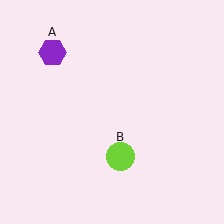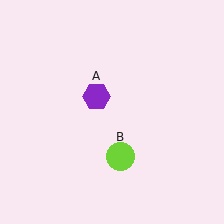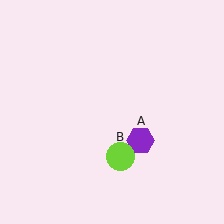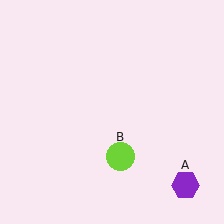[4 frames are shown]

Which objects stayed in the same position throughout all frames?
Lime circle (object B) remained stationary.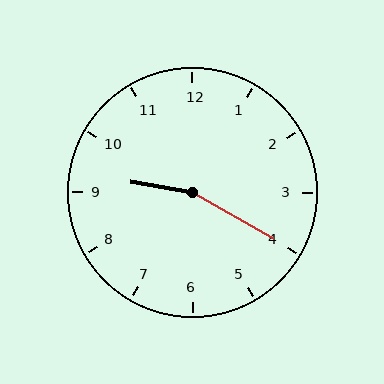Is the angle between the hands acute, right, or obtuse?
It is obtuse.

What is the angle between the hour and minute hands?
Approximately 160 degrees.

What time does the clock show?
9:20.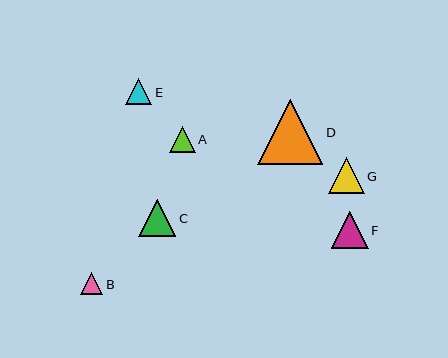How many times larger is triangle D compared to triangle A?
Triangle D is approximately 2.5 times the size of triangle A.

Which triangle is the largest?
Triangle D is the largest with a size of approximately 65 pixels.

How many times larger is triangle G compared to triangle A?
Triangle G is approximately 1.4 times the size of triangle A.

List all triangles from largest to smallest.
From largest to smallest: D, C, F, G, A, E, B.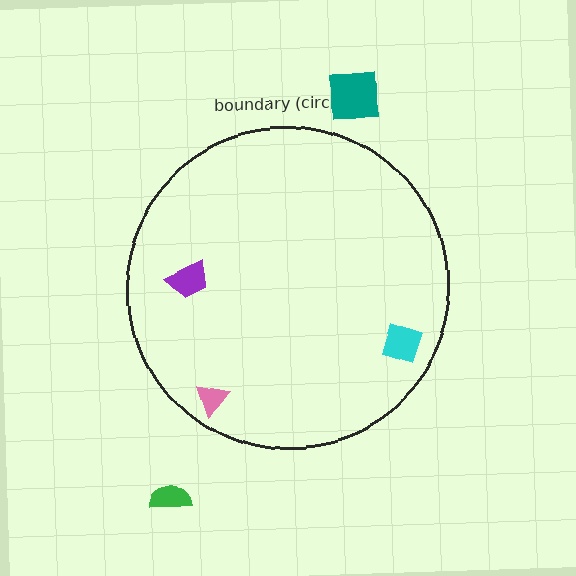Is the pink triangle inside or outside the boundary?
Inside.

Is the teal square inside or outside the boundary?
Outside.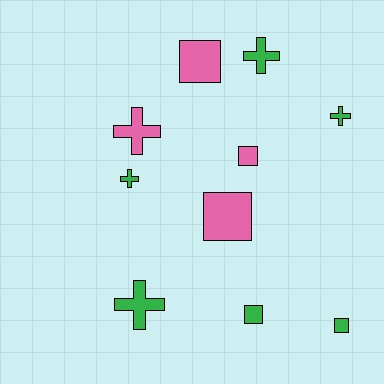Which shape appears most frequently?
Cross, with 5 objects.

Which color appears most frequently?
Green, with 6 objects.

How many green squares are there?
There are 2 green squares.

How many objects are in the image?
There are 10 objects.